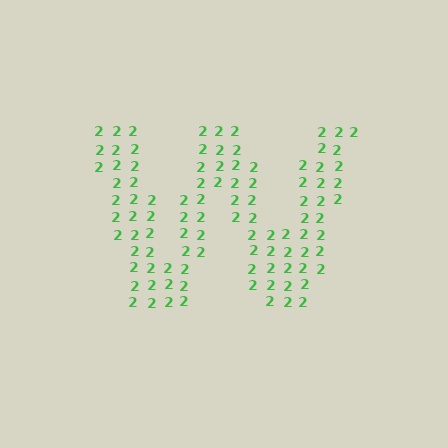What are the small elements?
The small elements are digit 2's.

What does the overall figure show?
The overall figure shows the letter W.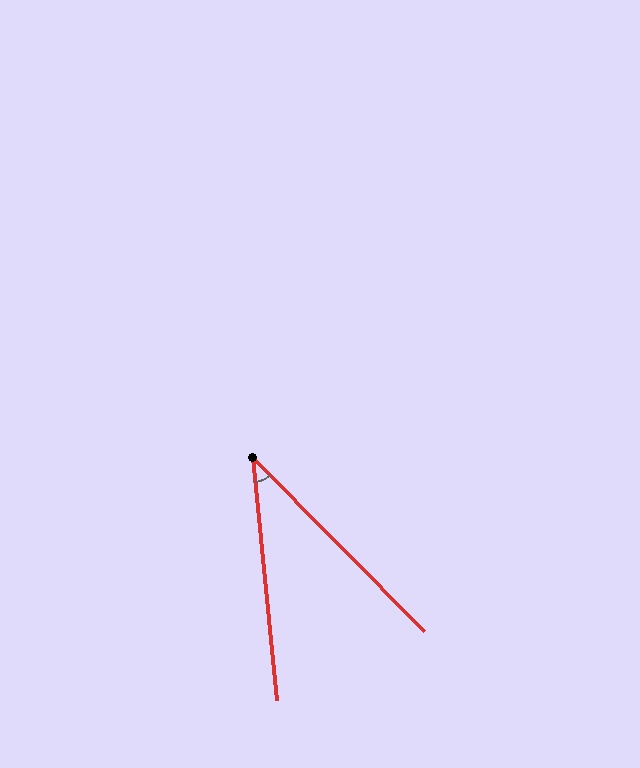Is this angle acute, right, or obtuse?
It is acute.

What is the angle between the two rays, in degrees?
Approximately 39 degrees.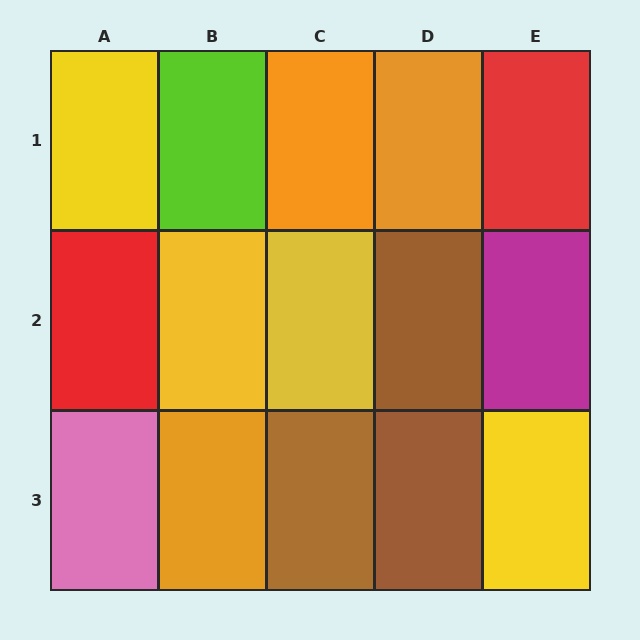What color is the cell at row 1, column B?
Lime.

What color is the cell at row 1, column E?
Red.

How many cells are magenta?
1 cell is magenta.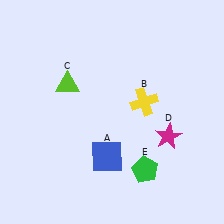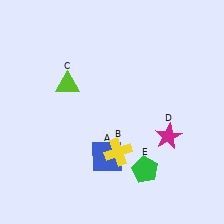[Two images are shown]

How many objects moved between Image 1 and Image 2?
1 object moved between the two images.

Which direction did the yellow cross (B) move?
The yellow cross (B) moved down.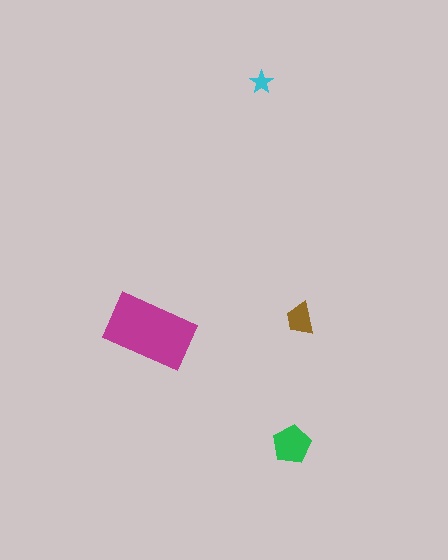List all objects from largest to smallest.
The magenta rectangle, the green pentagon, the brown trapezoid, the cyan star.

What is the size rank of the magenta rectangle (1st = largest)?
1st.